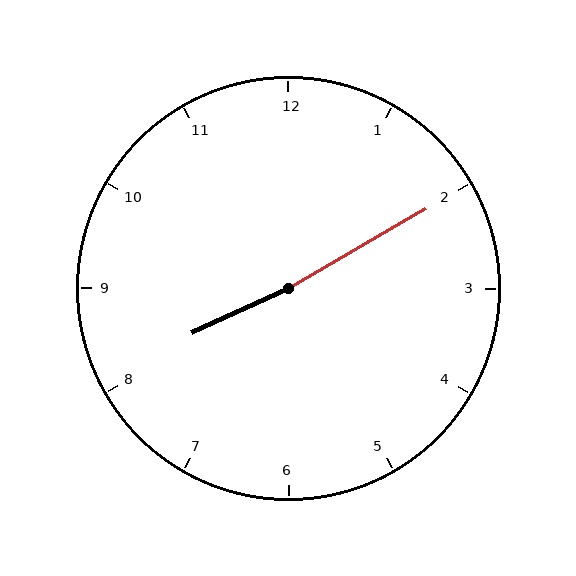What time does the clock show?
8:10.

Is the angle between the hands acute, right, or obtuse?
It is obtuse.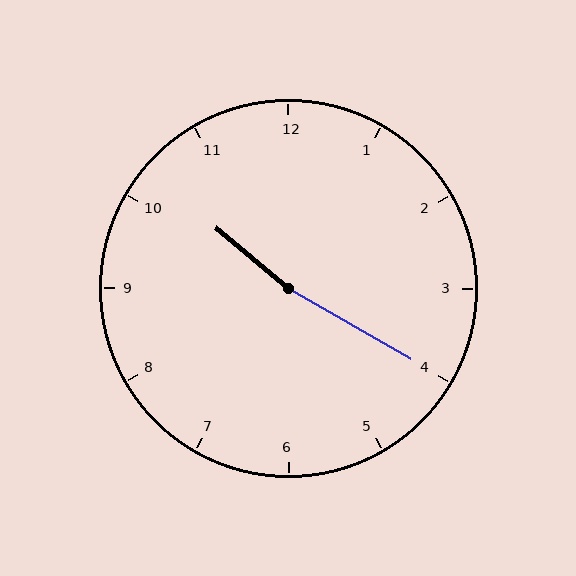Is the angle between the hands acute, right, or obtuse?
It is obtuse.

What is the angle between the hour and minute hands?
Approximately 170 degrees.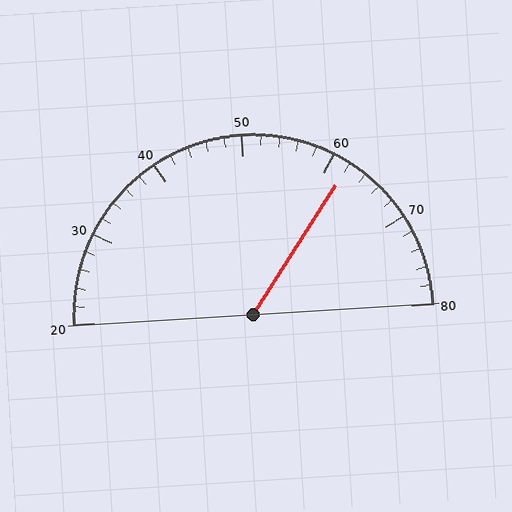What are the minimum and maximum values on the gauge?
The gauge ranges from 20 to 80.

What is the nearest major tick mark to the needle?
The nearest major tick mark is 60.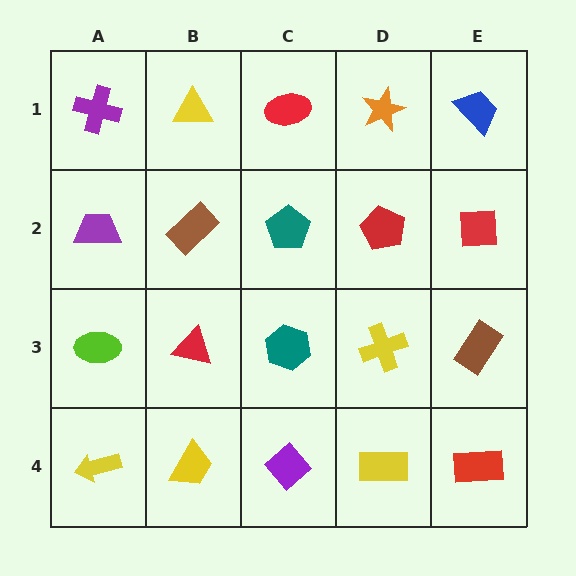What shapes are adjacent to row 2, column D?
An orange star (row 1, column D), a yellow cross (row 3, column D), a teal pentagon (row 2, column C), a red square (row 2, column E).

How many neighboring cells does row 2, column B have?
4.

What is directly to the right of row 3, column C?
A yellow cross.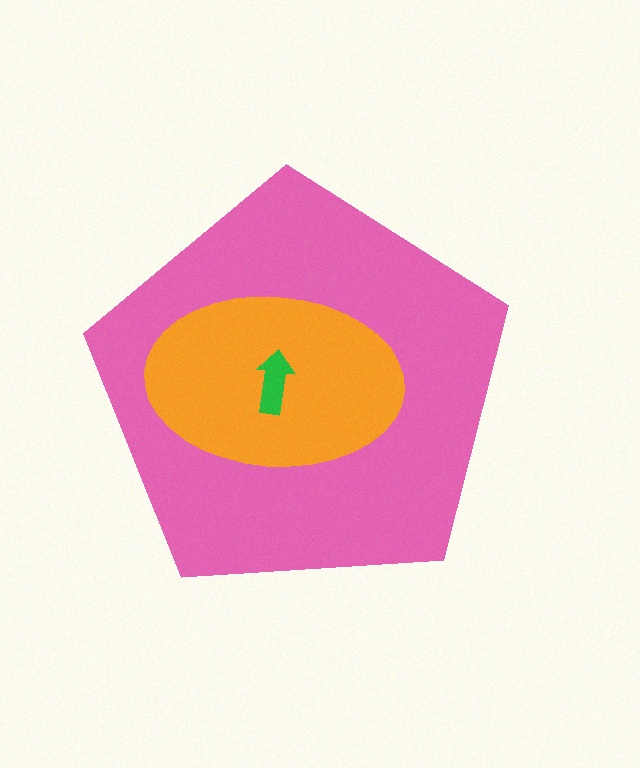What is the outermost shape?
The pink pentagon.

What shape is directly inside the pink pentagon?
The orange ellipse.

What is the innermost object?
The green arrow.